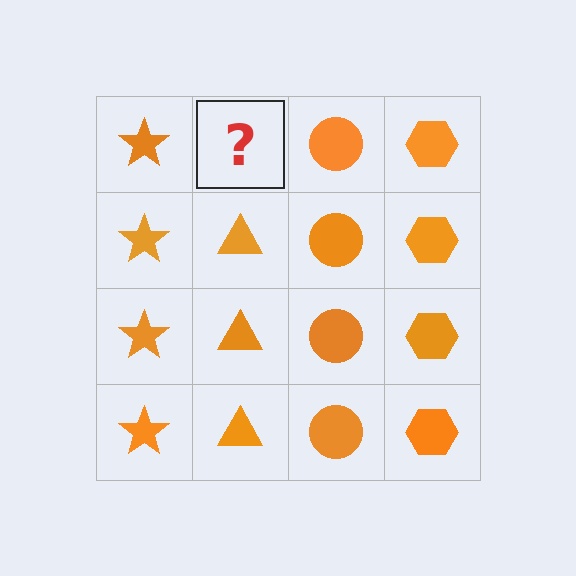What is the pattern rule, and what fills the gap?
The rule is that each column has a consistent shape. The gap should be filled with an orange triangle.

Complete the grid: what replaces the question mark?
The question mark should be replaced with an orange triangle.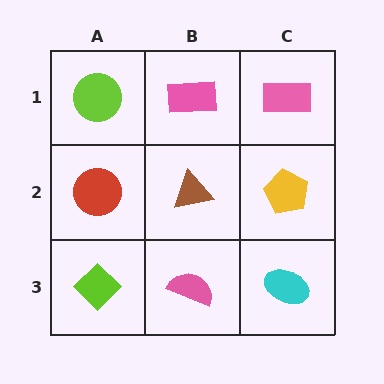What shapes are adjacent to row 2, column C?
A pink rectangle (row 1, column C), a cyan ellipse (row 3, column C), a brown triangle (row 2, column B).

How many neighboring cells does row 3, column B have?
3.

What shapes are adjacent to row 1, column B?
A brown triangle (row 2, column B), a lime circle (row 1, column A), a pink rectangle (row 1, column C).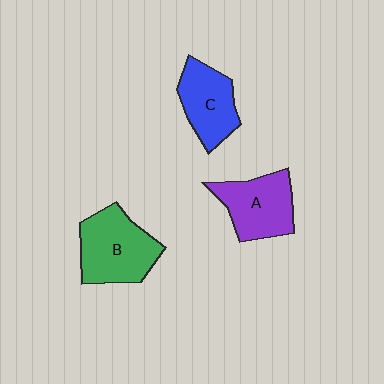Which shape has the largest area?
Shape B (green).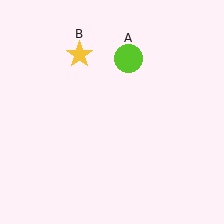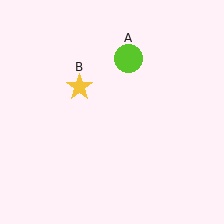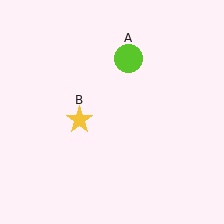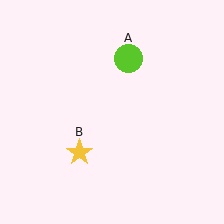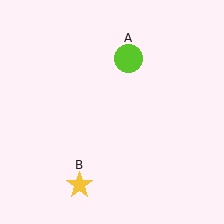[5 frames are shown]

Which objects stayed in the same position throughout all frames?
Lime circle (object A) remained stationary.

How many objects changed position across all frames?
1 object changed position: yellow star (object B).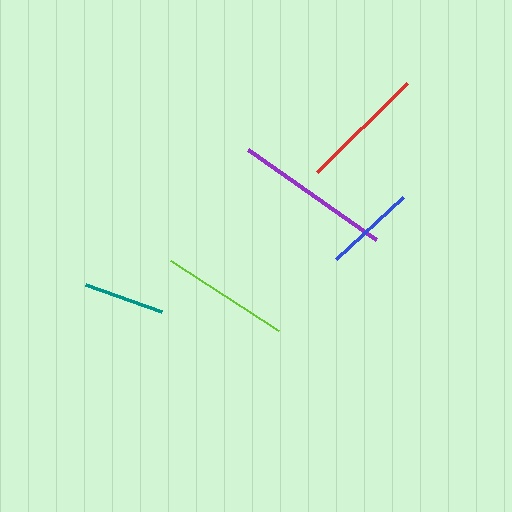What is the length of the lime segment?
The lime segment is approximately 128 pixels long.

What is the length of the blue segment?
The blue segment is approximately 91 pixels long.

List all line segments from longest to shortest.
From longest to shortest: purple, lime, red, blue, teal.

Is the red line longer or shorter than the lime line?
The lime line is longer than the red line.